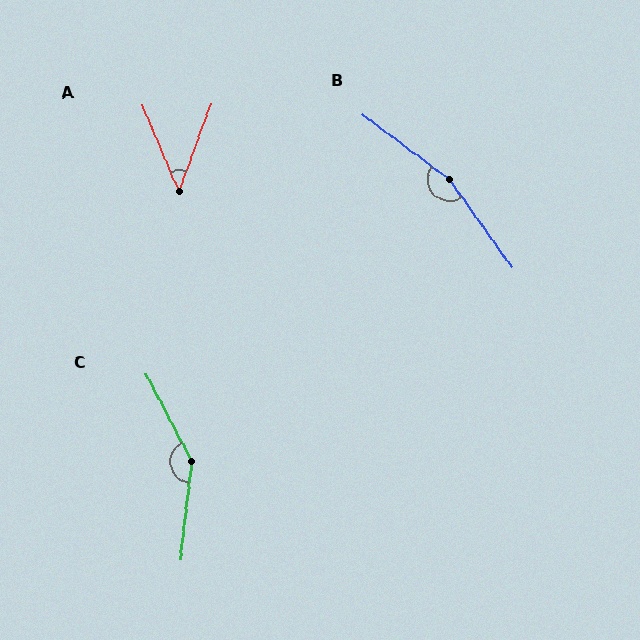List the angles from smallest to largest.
A (43°), C (146°), B (162°).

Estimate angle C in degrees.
Approximately 146 degrees.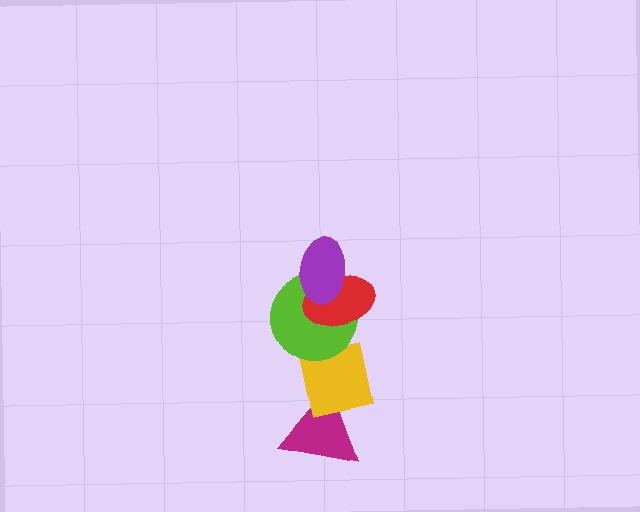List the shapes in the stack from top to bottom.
From top to bottom: the purple ellipse, the red ellipse, the lime circle, the yellow square, the magenta triangle.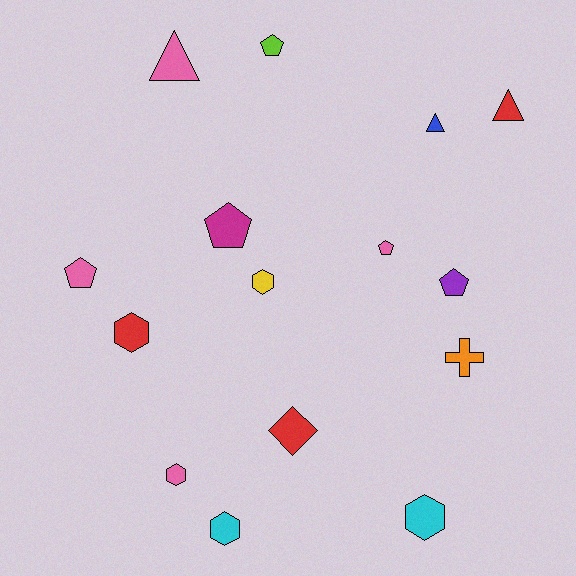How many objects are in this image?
There are 15 objects.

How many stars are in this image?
There are no stars.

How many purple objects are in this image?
There is 1 purple object.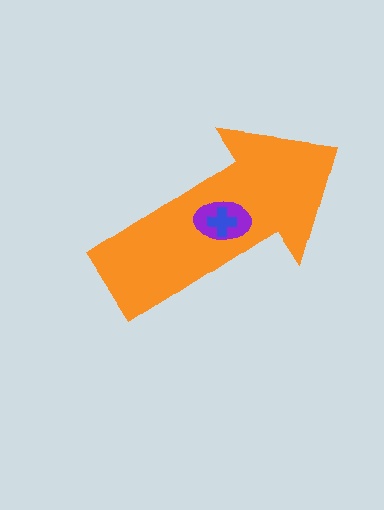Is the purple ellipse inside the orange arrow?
Yes.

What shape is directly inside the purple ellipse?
The blue cross.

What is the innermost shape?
The blue cross.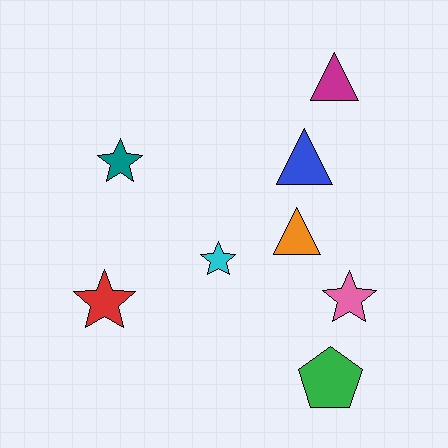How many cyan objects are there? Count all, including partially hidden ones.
There is 1 cyan object.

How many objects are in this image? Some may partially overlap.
There are 8 objects.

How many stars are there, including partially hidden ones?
There are 4 stars.